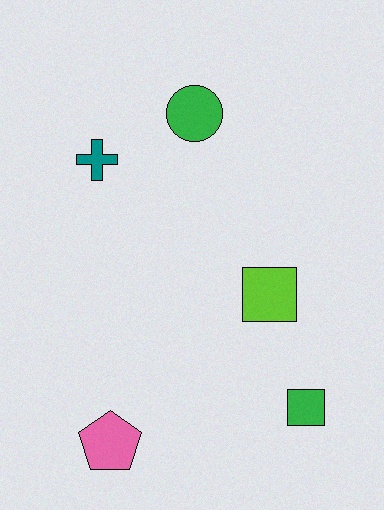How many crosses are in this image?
There is 1 cross.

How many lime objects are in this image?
There is 1 lime object.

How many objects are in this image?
There are 5 objects.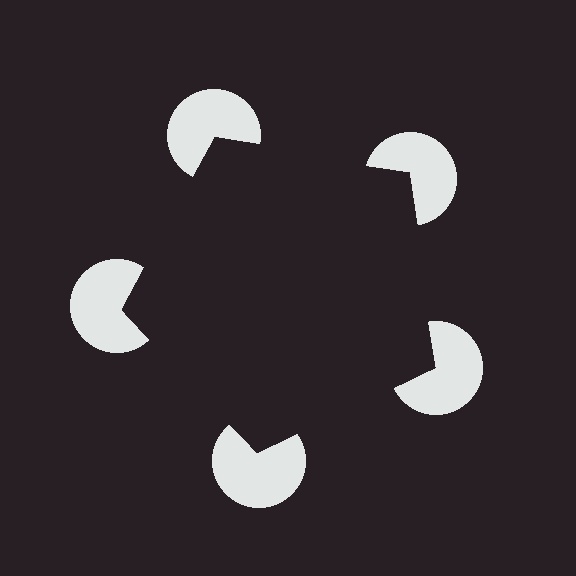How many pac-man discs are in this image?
There are 5 — one at each vertex of the illusory pentagon.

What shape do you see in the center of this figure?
An illusory pentagon — its edges are inferred from the aligned wedge cuts in the pac-man discs, not physically drawn.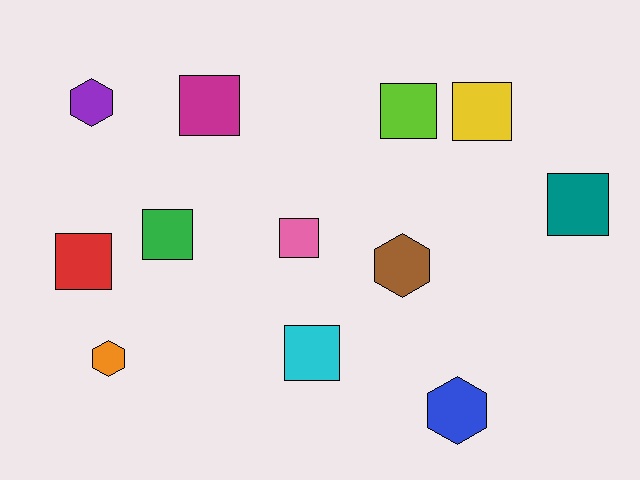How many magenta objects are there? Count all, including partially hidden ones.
There is 1 magenta object.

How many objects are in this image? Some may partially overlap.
There are 12 objects.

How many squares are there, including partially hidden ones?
There are 8 squares.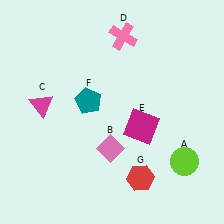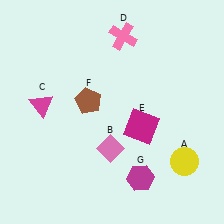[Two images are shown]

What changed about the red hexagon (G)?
In Image 1, G is red. In Image 2, it changed to magenta.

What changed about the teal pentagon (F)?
In Image 1, F is teal. In Image 2, it changed to brown.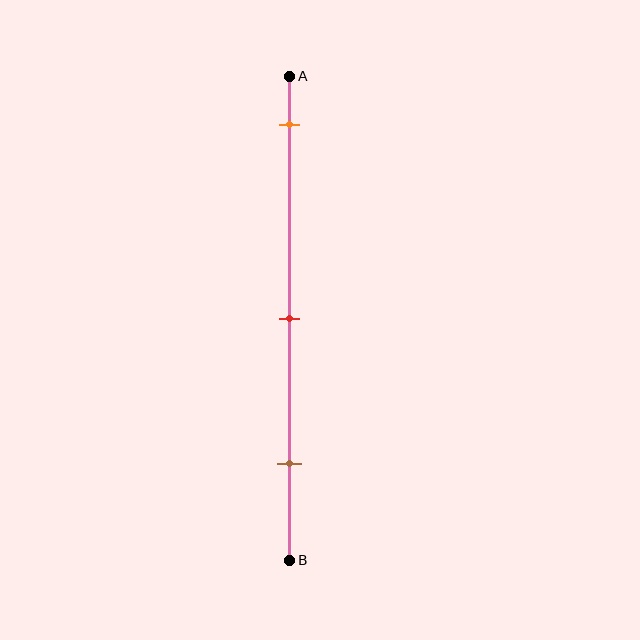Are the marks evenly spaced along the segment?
Yes, the marks are approximately evenly spaced.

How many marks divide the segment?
There are 3 marks dividing the segment.